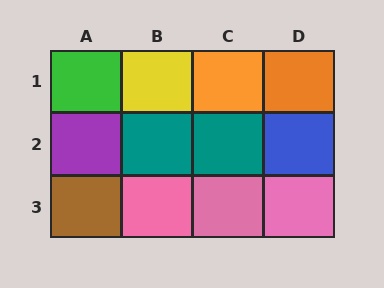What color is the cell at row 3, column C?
Pink.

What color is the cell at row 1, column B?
Yellow.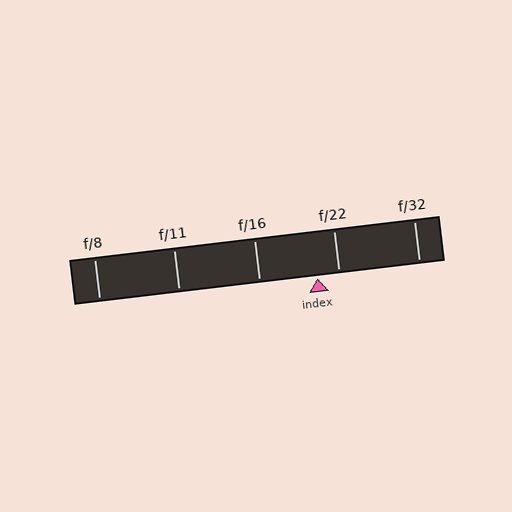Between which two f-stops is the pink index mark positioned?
The index mark is between f/16 and f/22.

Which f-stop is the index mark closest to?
The index mark is closest to f/22.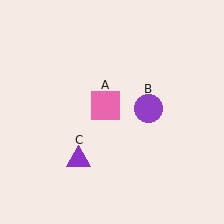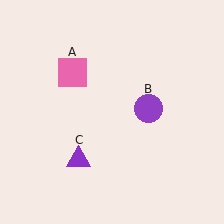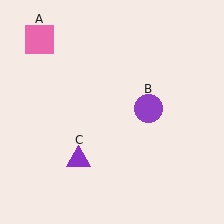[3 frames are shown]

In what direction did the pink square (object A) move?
The pink square (object A) moved up and to the left.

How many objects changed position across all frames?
1 object changed position: pink square (object A).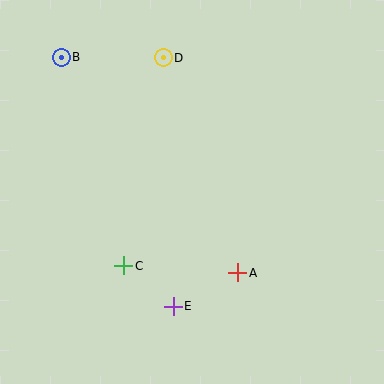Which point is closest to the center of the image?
Point A at (238, 273) is closest to the center.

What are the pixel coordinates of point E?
Point E is at (173, 306).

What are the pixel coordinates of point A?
Point A is at (238, 273).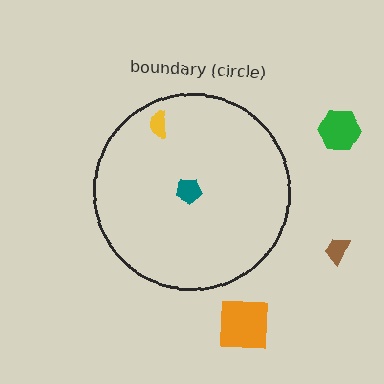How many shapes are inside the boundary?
2 inside, 3 outside.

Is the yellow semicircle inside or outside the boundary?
Inside.